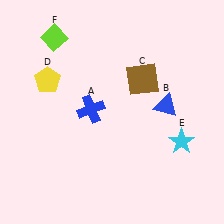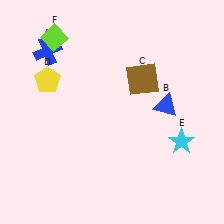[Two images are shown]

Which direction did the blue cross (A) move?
The blue cross (A) moved up.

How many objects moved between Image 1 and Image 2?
1 object moved between the two images.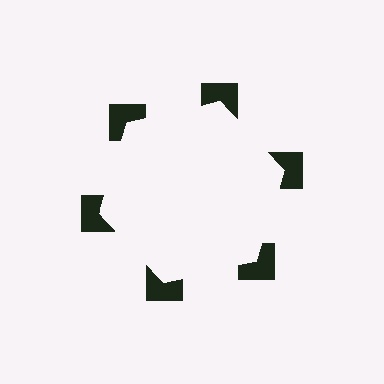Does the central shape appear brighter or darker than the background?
It typically appears slightly brighter than the background, even though no actual brightness change is drawn.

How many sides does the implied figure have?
6 sides.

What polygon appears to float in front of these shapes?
An illusory hexagon — its edges are inferred from the aligned wedge cuts in the notched squares, not physically drawn.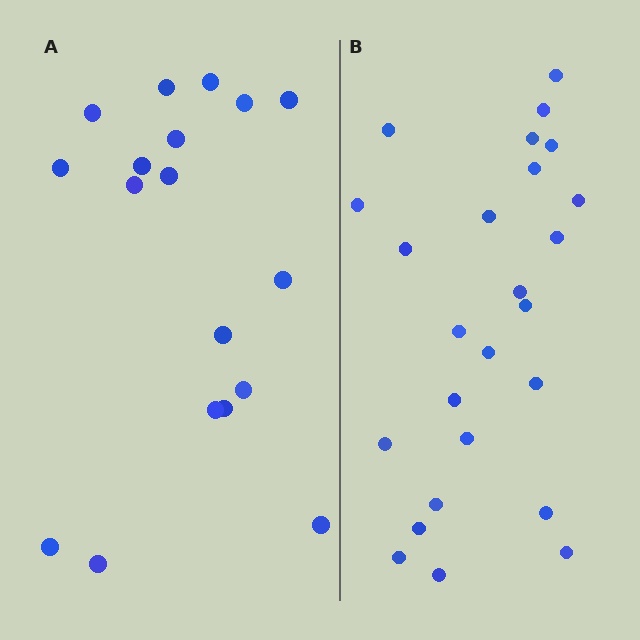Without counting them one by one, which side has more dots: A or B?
Region B (the right region) has more dots.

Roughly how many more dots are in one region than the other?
Region B has roughly 8 or so more dots than region A.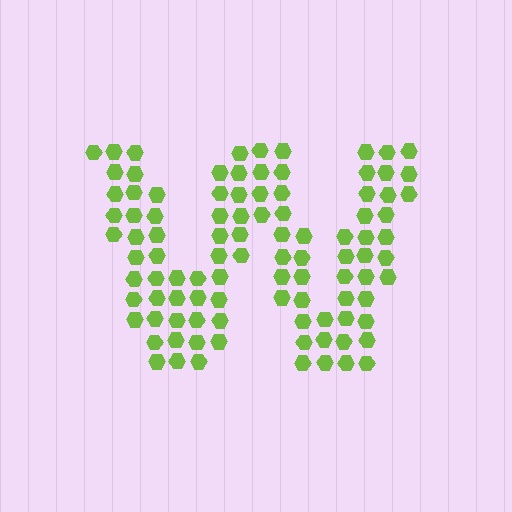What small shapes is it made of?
It is made of small hexagons.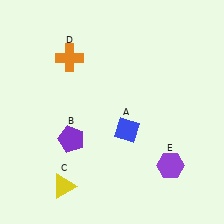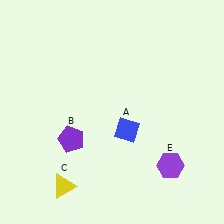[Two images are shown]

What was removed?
The orange cross (D) was removed in Image 2.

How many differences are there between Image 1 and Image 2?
There is 1 difference between the two images.